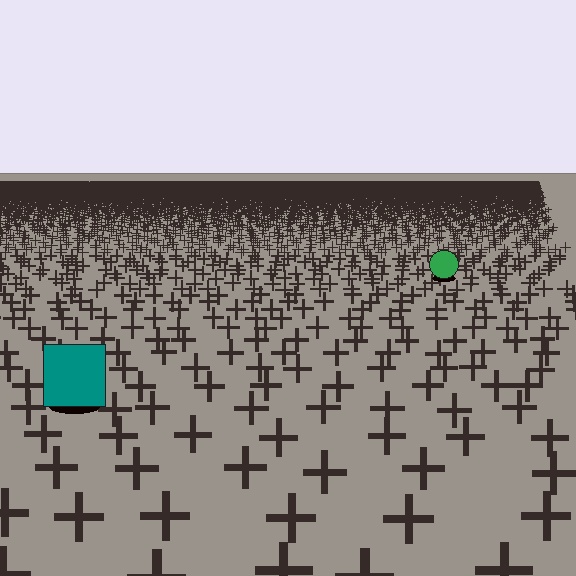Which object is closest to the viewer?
The teal square is closest. The texture marks near it are larger and more spread out.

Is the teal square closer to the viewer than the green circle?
Yes. The teal square is closer — you can tell from the texture gradient: the ground texture is coarser near it.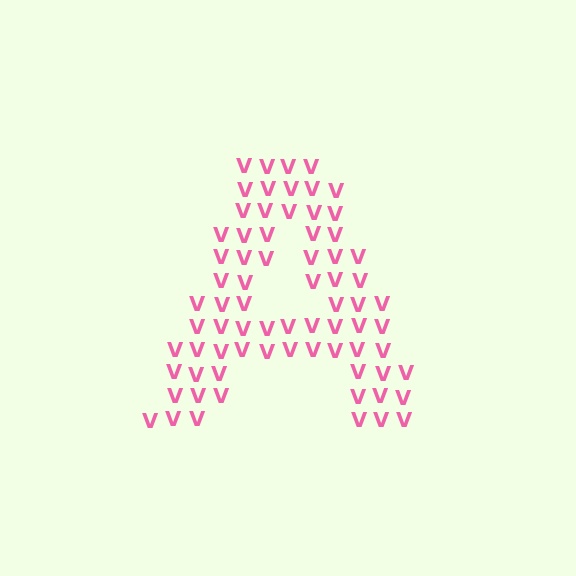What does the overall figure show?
The overall figure shows the letter A.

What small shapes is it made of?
It is made of small letter V's.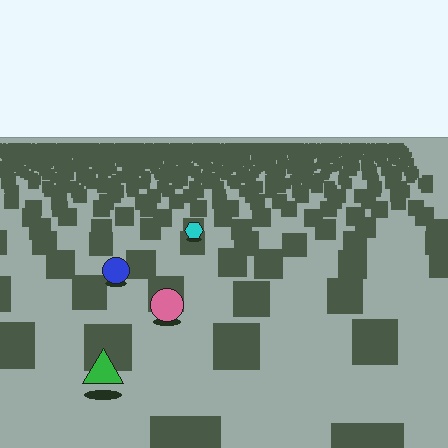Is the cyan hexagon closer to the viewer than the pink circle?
No. The pink circle is closer — you can tell from the texture gradient: the ground texture is coarser near it.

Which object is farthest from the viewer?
The cyan hexagon is farthest from the viewer. It appears smaller and the ground texture around it is denser.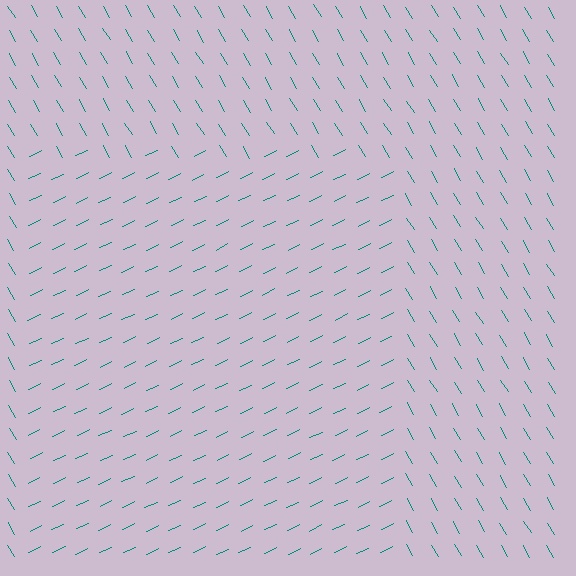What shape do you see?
I see a rectangle.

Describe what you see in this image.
The image is filled with small teal line segments. A rectangle region in the image has lines oriented differently from the surrounding lines, creating a visible texture boundary.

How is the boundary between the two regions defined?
The boundary is defined purely by a change in line orientation (approximately 84 degrees difference). All lines are the same color and thickness.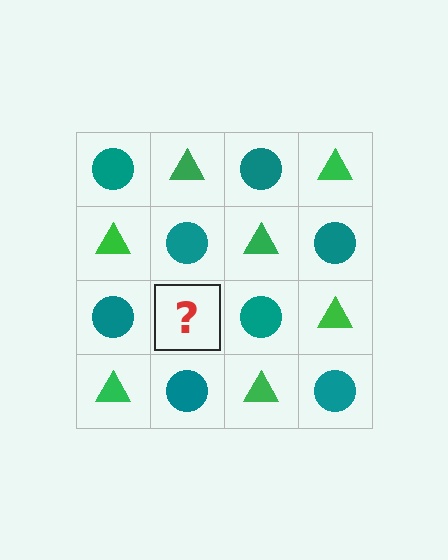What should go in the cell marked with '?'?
The missing cell should contain a green triangle.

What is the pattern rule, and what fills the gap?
The rule is that it alternates teal circle and green triangle in a checkerboard pattern. The gap should be filled with a green triangle.